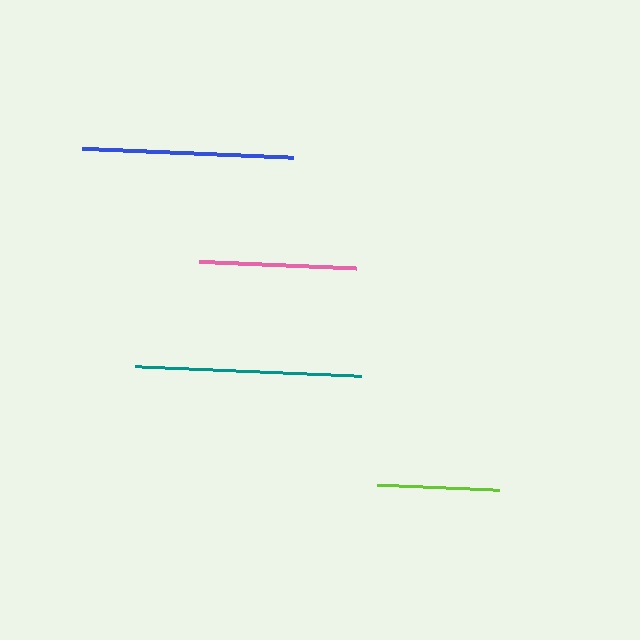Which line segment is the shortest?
The lime line is the shortest at approximately 121 pixels.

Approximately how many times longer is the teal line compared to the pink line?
The teal line is approximately 1.4 times the length of the pink line.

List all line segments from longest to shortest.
From longest to shortest: teal, blue, pink, lime.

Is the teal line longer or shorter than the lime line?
The teal line is longer than the lime line.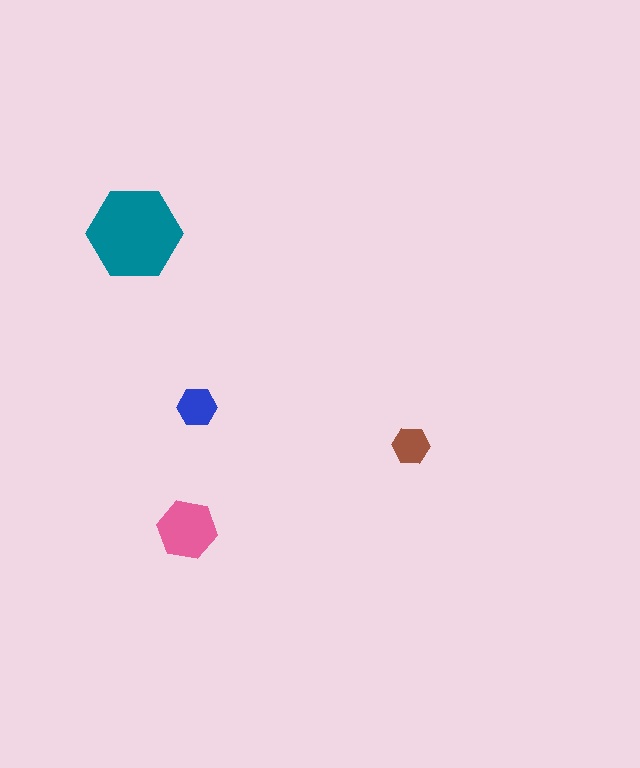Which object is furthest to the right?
The brown hexagon is rightmost.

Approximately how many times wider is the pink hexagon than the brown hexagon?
About 1.5 times wider.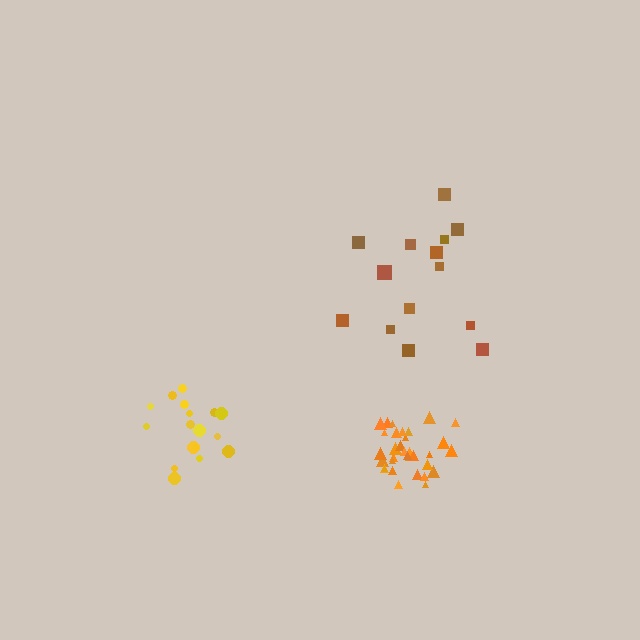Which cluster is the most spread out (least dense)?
Brown.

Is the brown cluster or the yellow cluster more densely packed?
Yellow.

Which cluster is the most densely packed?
Orange.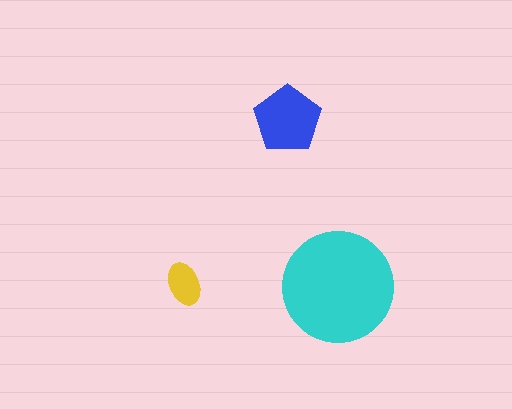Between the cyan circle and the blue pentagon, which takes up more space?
The cyan circle.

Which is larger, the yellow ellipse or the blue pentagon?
The blue pentagon.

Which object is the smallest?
The yellow ellipse.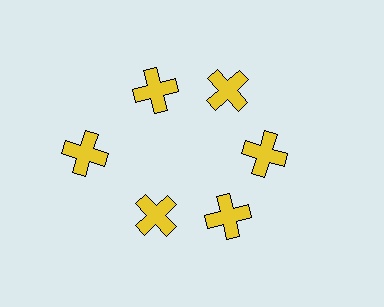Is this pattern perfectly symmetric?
No. The 6 yellow crosses are arranged in a ring, but one element near the 9 o'clock position is pushed outward from the center, breaking the 6-fold rotational symmetry.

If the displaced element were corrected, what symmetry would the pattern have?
It would have 6-fold rotational symmetry — the pattern would map onto itself every 60 degrees.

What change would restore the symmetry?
The symmetry would be restored by moving it inward, back onto the ring so that all 6 crosses sit at equal angles and equal distance from the center.